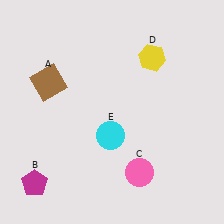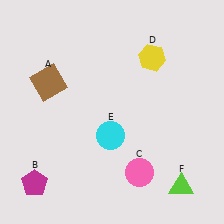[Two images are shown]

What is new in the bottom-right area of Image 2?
A lime triangle (F) was added in the bottom-right area of Image 2.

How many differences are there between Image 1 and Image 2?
There is 1 difference between the two images.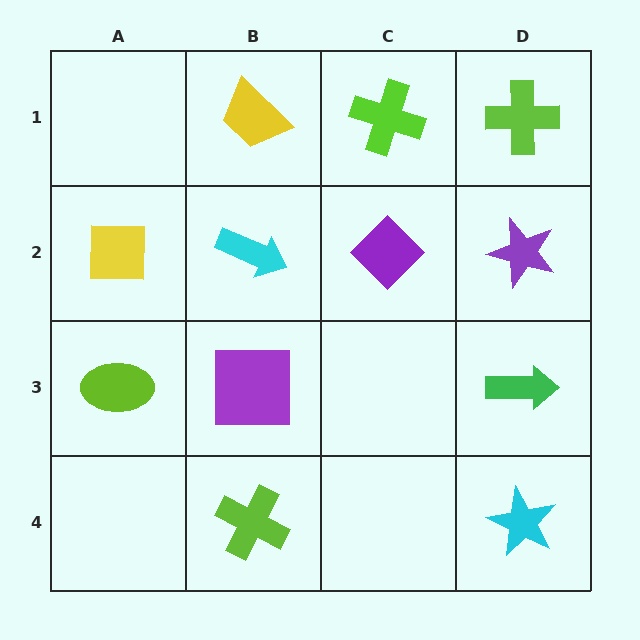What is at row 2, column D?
A purple star.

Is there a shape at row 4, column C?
No, that cell is empty.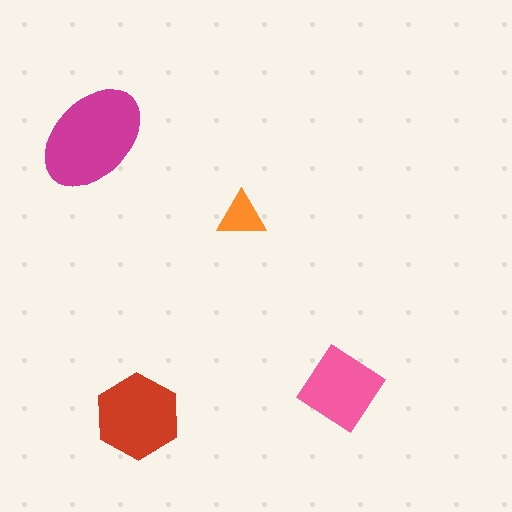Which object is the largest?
The magenta ellipse.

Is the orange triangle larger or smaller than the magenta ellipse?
Smaller.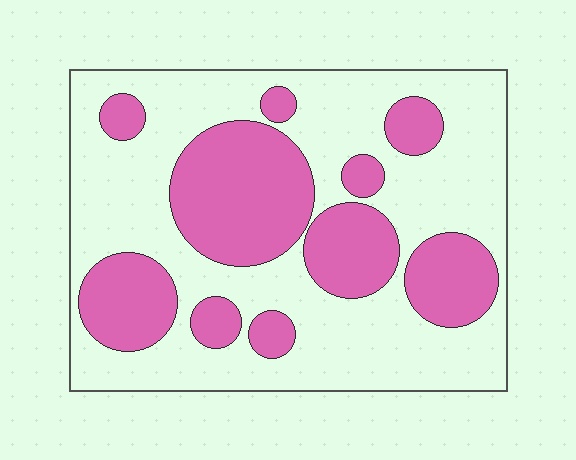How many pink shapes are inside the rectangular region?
10.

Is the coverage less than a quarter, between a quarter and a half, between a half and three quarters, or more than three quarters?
Between a quarter and a half.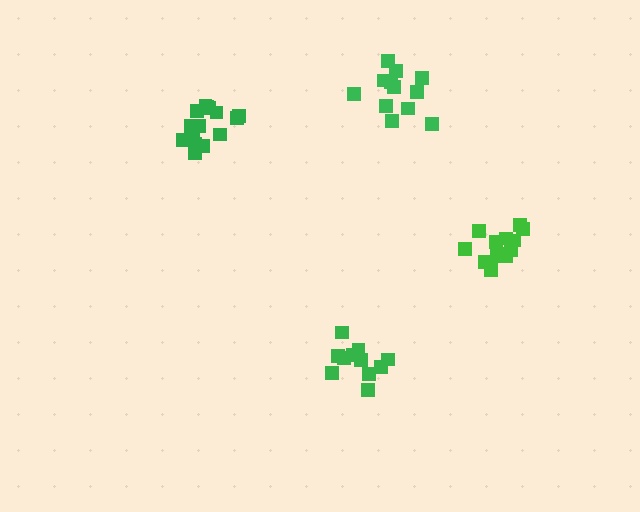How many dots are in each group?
Group 1: 15 dots, Group 2: 11 dots, Group 3: 14 dots, Group 4: 12 dots (52 total).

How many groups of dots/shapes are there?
There are 4 groups.